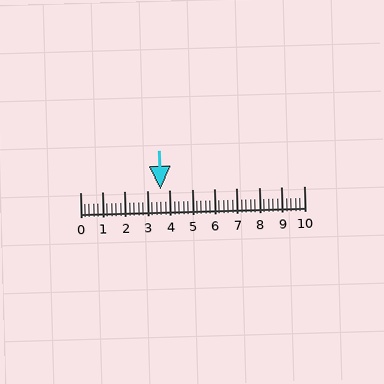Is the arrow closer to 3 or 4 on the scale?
The arrow is closer to 4.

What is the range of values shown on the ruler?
The ruler shows values from 0 to 10.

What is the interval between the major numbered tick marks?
The major tick marks are spaced 1 units apart.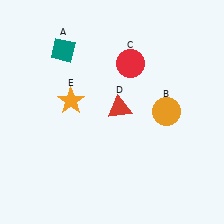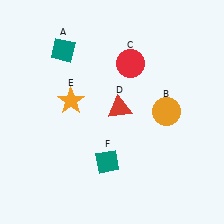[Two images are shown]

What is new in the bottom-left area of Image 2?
A teal diamond (F) was added in the bottom-left area of Image 2.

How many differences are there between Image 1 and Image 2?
There is 1 difference between the two images.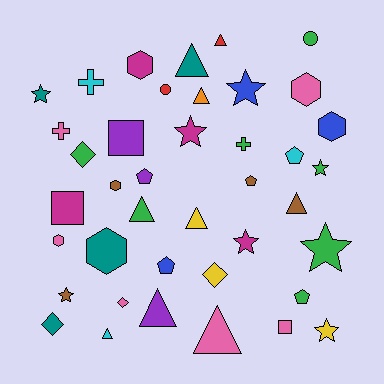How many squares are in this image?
There are 3 squares.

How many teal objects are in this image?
There are 4 teal objects.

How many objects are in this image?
There are 40 objects.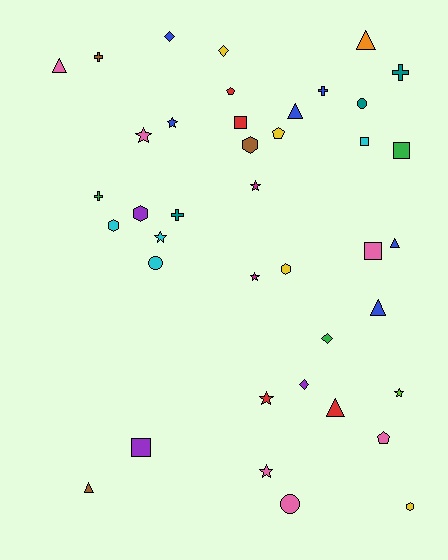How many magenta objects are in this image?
There are 2 magenta objects.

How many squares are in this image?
There are 5 squares.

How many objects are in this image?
There are 40 objects.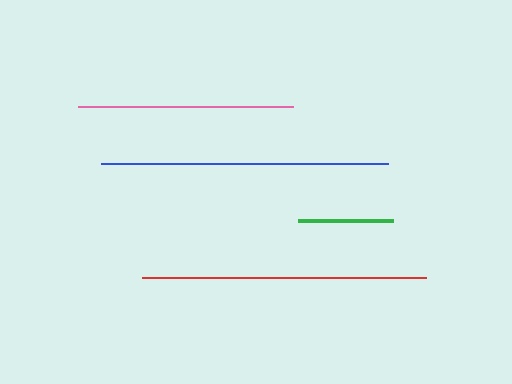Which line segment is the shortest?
The green line is the shortest at approximately 95 pixels.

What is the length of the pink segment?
The pink segment is approximately 215 pixels long.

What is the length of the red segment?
The red segment is approximately 284 pixels long.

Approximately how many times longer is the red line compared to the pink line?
The red line is approximately 1.3 times the length of the pink line.